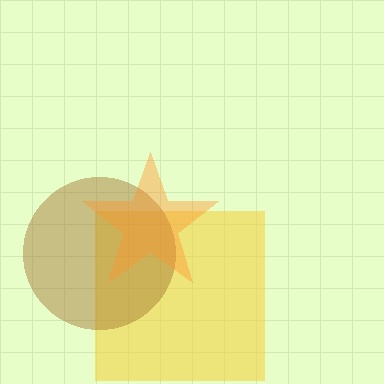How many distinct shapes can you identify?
There are 3 distinct shapes: a yellow square, a brown circle, an orange star.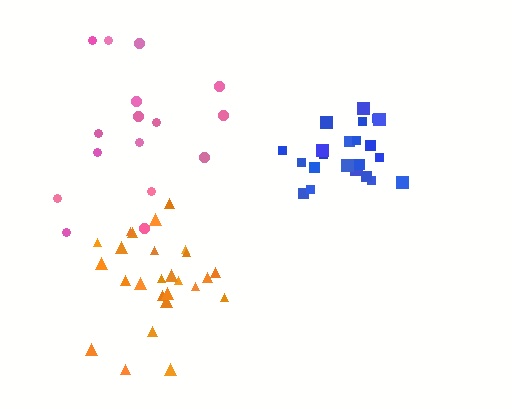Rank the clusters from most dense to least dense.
blue, orange, pink.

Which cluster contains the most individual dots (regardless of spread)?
Orange (26).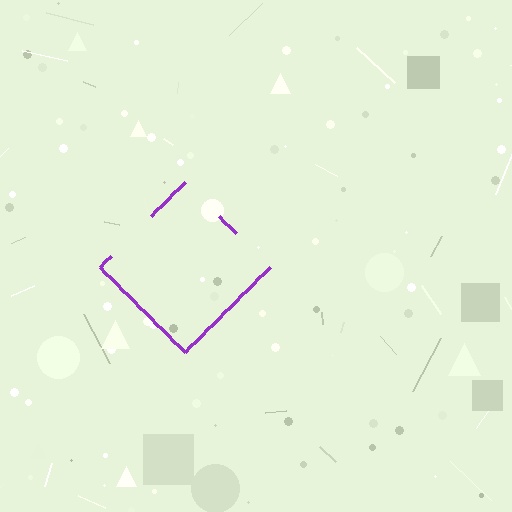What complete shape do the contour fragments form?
The contour fragments form a diamond.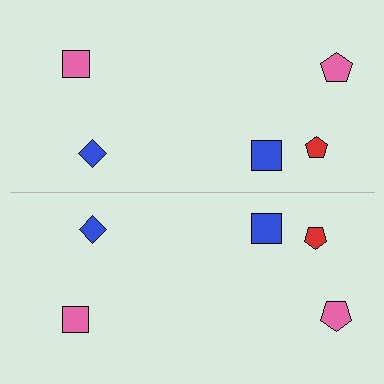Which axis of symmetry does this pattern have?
The pattern has a horizontal axis of symmetry running through the center of the image.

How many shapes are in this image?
There are 10 shapes in this image.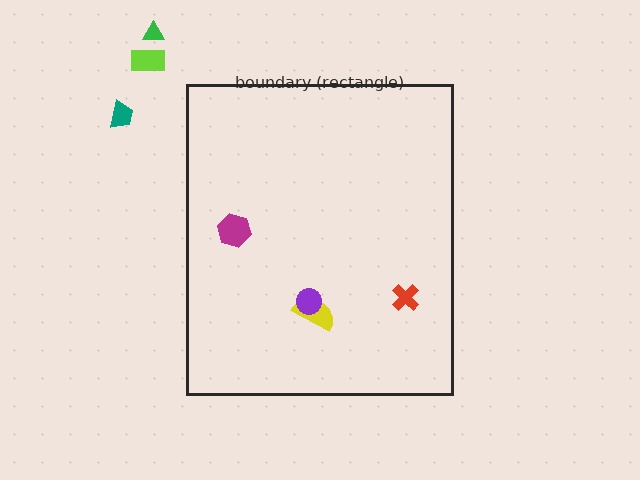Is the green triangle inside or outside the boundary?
Outside.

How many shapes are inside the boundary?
4 inside, 3 outside.